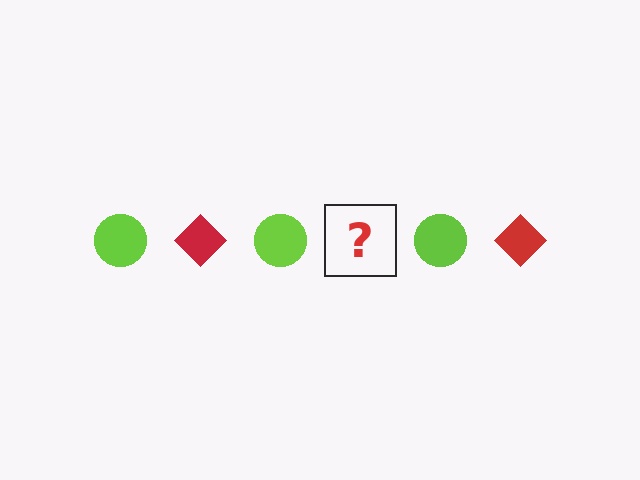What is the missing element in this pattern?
The missing element is a red diamond.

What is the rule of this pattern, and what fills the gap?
The rule is that the pattern alternates between lime circle and red diamond. The gap should be filled with a red diamond.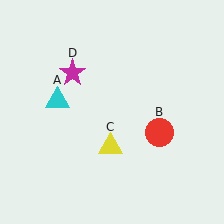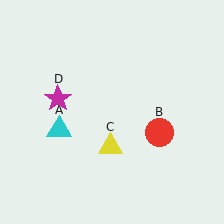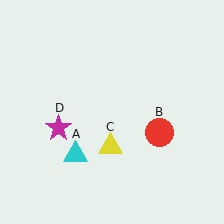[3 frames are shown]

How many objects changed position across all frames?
2 objects changed position: cyan triangle (object A), magenta star (object D).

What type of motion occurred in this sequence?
The cyan triangle (object A), magenta star (object D) rotated counterclockwise around the center of the scene.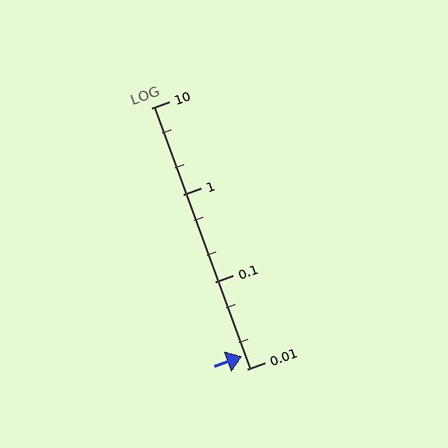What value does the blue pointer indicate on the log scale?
The pointer indicates approximately 0.014.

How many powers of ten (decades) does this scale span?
The scale spans 3 decades, from 0.01 to 10.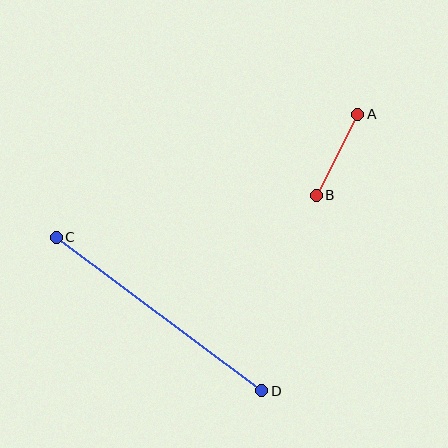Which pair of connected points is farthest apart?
Points C and D are farthest apart.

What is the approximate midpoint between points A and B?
The midpoint is at approximately (337, 155) pixels.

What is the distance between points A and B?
The distance is approximately 91 pixels.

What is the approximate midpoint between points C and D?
The midpoint is at approximately (159, 314) pixels.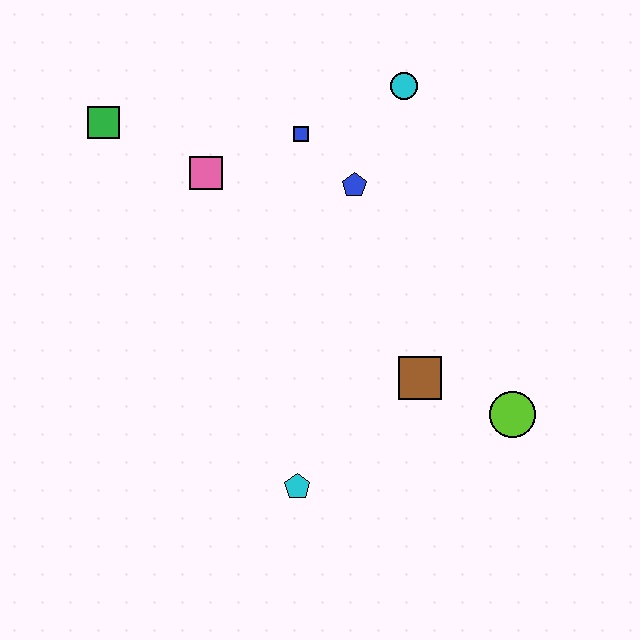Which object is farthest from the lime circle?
The green square is farthest from the lime circle.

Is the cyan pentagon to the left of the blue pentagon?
Yes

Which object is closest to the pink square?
The blue square is closest to the pink square.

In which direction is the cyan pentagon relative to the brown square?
The cyan pentagon is to the left of the brown square.